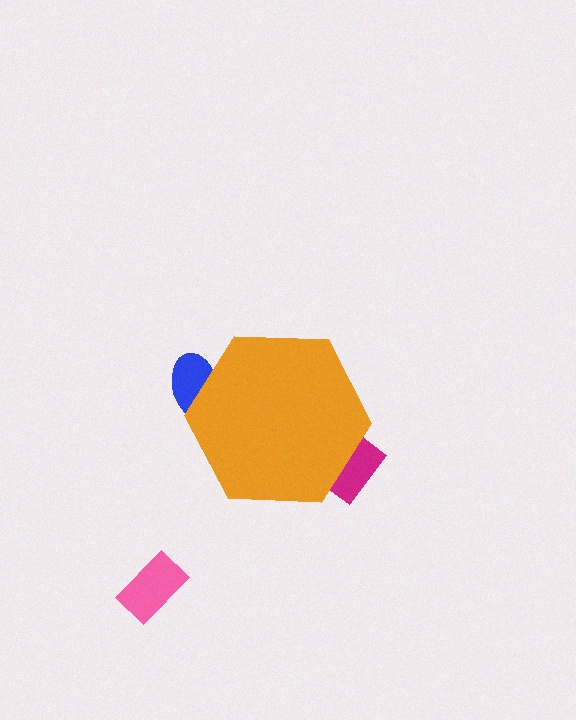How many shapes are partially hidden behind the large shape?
2 shapes are partially hidden.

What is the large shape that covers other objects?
An orange hexagon.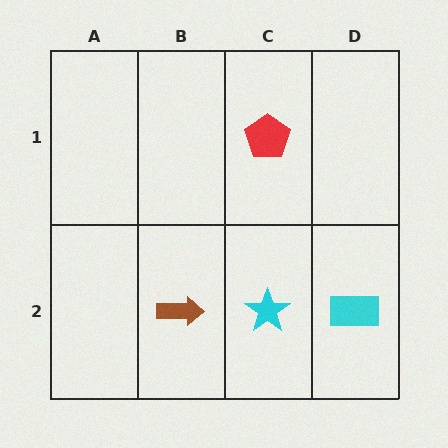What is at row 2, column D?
A cyan rectangle.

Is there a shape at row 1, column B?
No, that cell is empty.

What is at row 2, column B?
A brown arrow.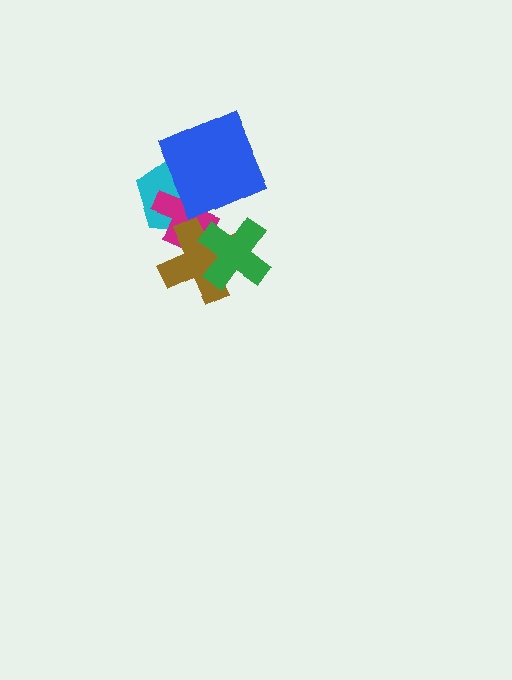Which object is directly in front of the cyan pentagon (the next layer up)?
The magenta cross is directly in front of the cyan pentagon.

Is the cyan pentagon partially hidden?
Yes, it is partially covered by another shape.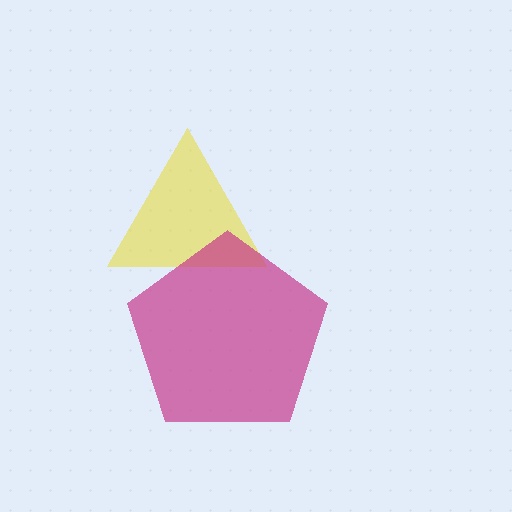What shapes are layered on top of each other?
The layered shapes are: a yellow triangle, a magenta pentagon.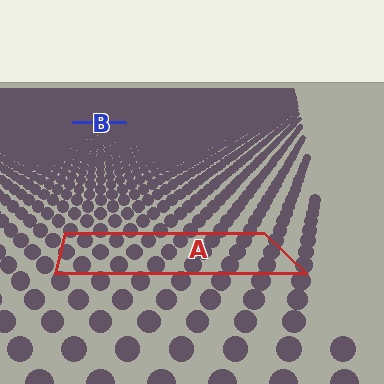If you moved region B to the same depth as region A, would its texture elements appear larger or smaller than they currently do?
They would appear larger. At a closer depth, the same texture elements are projected at a bigger on-screen size.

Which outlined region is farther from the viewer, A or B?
Region B is farther from the viewer — the texture elements inside it appear smaller and more densely packed.